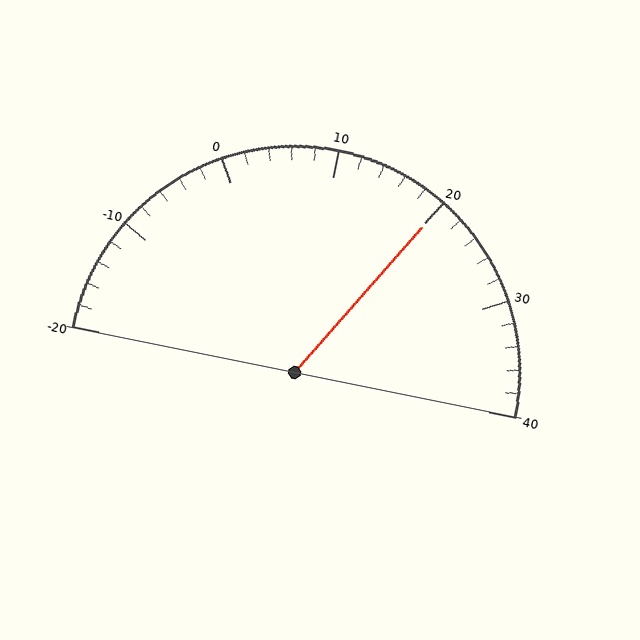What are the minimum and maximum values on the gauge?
The gauge ranges from -20 to 40.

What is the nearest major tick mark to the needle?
The nearest major tick mark is 20.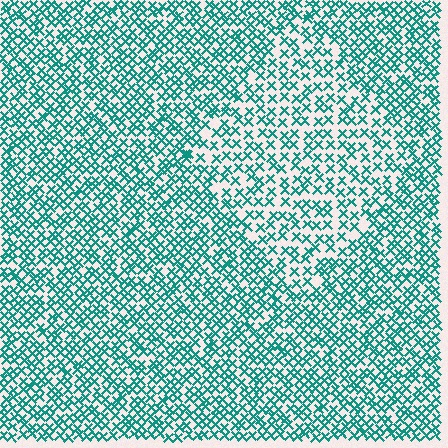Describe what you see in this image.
The image contains small teal elements arranged at two different densities. A diamond-shaped region is visible where the elements are less densely packed than the surrounding area.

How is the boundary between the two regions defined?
The boundary is defined by a change in element density (approximately 1.6x ratio). All elements are the same color, size, and shape.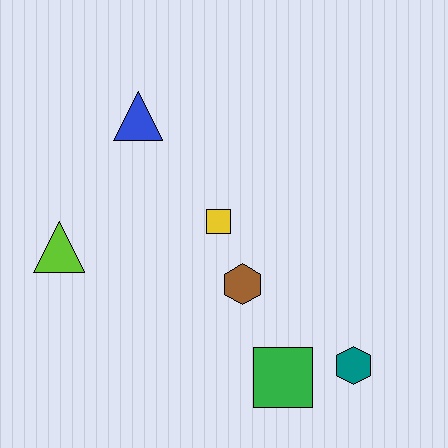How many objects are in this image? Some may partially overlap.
There are 6 objects.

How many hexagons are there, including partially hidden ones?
There are 2 hexagons.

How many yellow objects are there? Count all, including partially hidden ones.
There is 1 yellow object.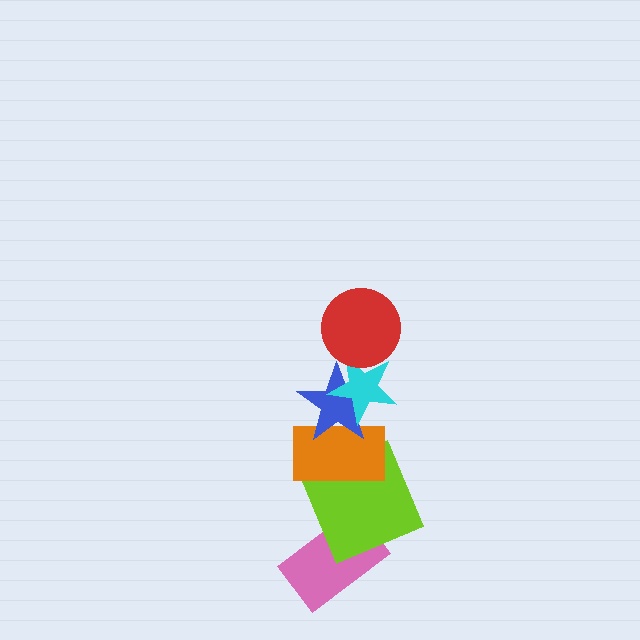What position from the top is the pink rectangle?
The pink rectangle is 6th from the top.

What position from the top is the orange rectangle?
The orange rectangle is 4th from the top.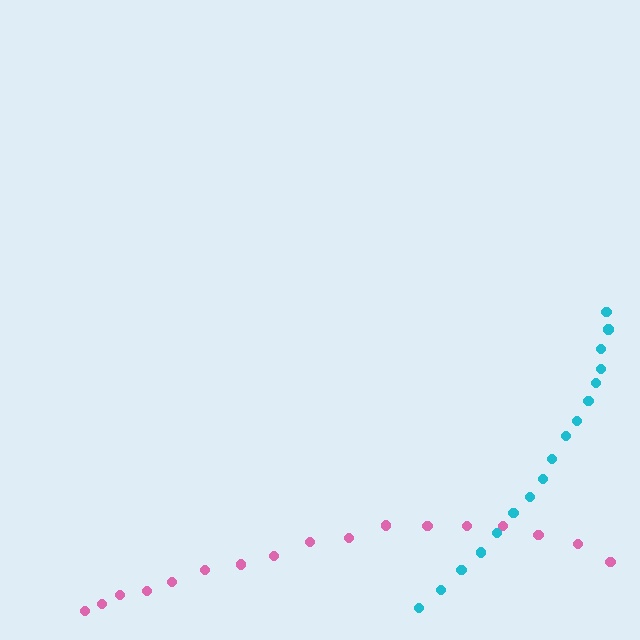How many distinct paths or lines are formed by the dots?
There are 2 distinct paths.